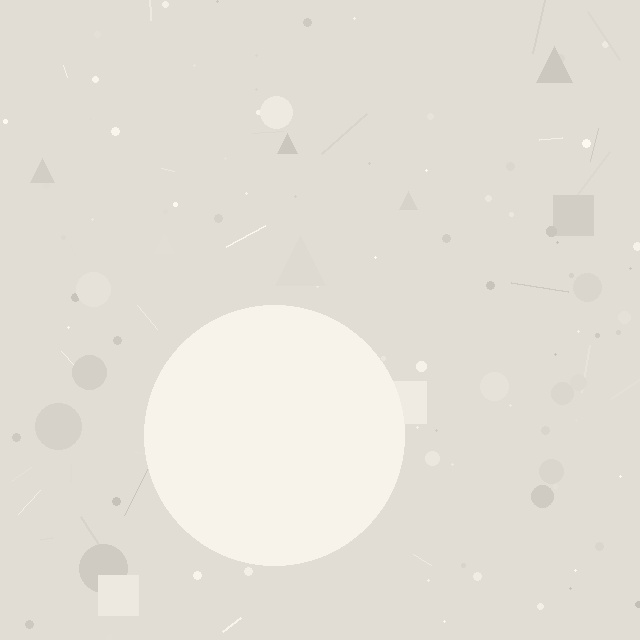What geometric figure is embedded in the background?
A circle is embedded in the background.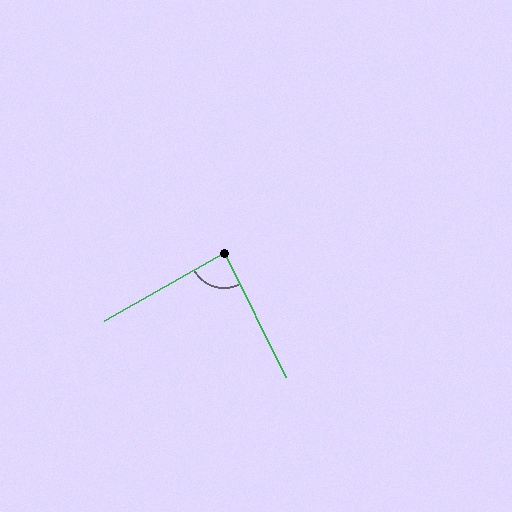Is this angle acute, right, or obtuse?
It is approximately a right angle.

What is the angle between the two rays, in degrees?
Approximately 87 degrees.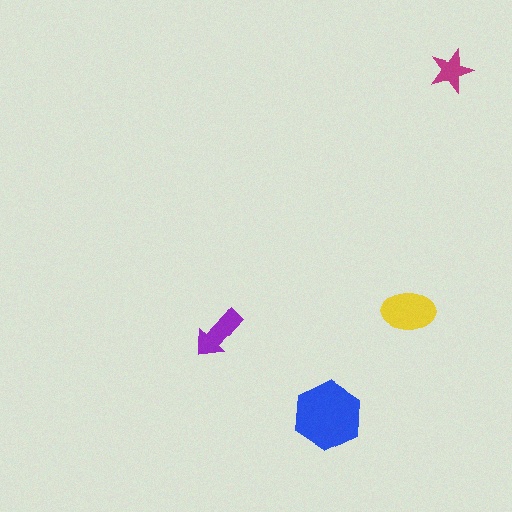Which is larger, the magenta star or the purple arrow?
The purple arrow.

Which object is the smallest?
The magenta star.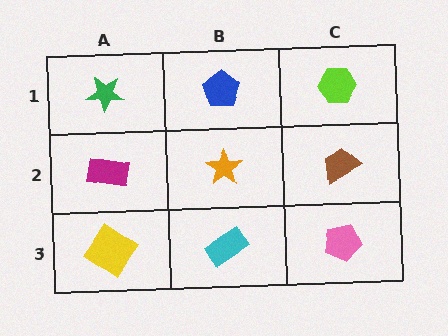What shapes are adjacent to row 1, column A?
A magenta rectangle (row 2, column A), a blue pentagon (row 1, column B).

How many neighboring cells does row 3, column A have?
2.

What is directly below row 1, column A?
A magenta rectangle.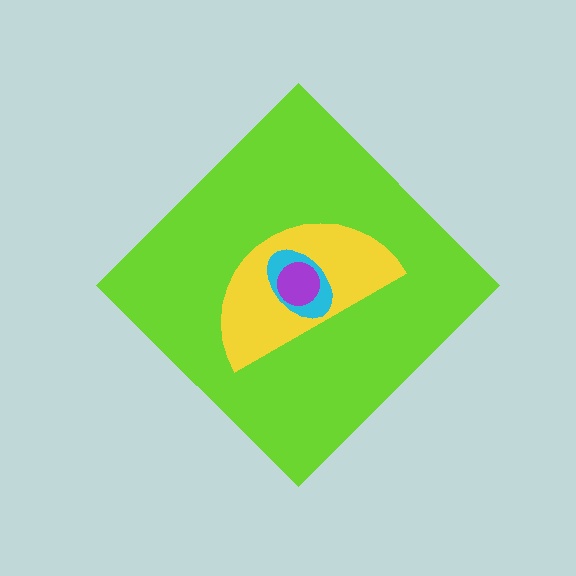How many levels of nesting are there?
4.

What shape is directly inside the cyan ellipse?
The purple circle.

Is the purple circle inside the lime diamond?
Yes.